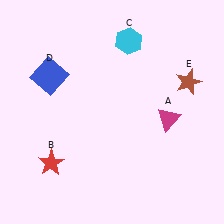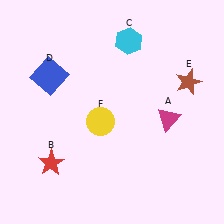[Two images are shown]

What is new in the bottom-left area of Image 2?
A yellow circle (F) was added in the bottom-left area of Image 2.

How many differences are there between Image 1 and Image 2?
There is 1 difference between the two images.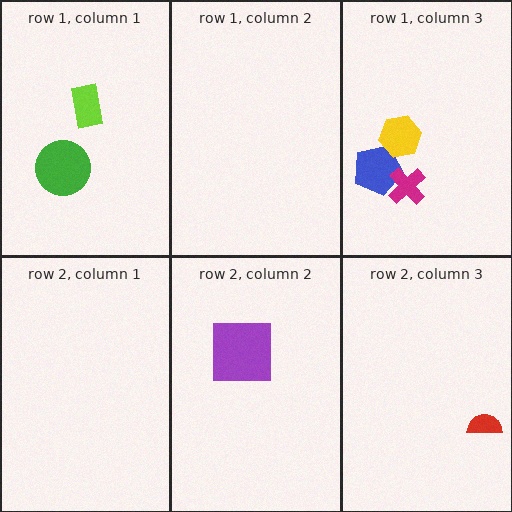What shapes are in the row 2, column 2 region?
The purple square.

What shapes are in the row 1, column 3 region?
The blue pentagon, the magenta cross, the yellow hexagon.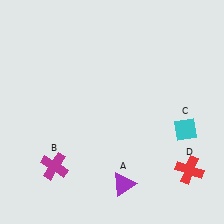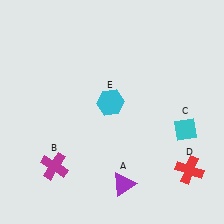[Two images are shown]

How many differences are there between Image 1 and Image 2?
There is 1 difference between the two images.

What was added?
A cyan hexagon (E) was added in Image 2.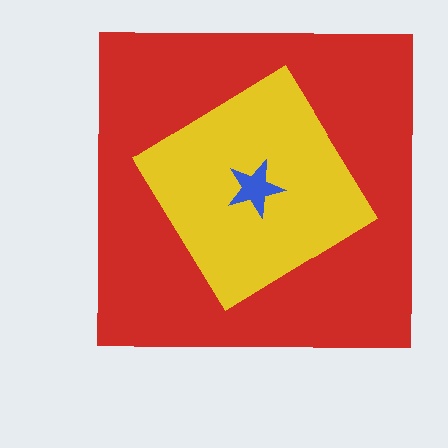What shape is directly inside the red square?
The yellow diamond.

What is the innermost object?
The blue star.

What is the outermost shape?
The red square.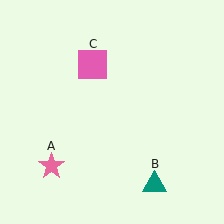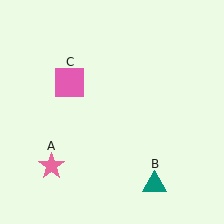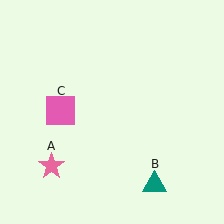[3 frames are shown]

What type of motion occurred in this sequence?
The pink square (object C) rotated counterclockwise around the center of the scene.